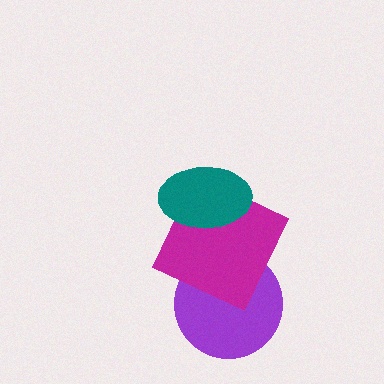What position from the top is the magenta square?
The magenta square is 2nd from the top.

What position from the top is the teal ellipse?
The teal ellipse is 1st from the top.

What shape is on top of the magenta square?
The teal ellipse is on top of the magenta square.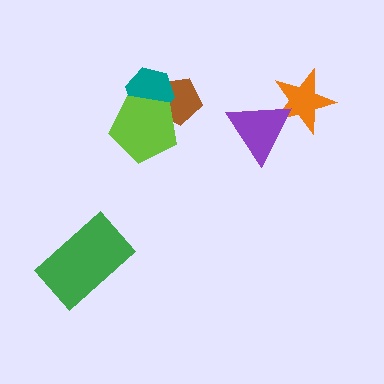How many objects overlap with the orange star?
1 object overlaps with the orange star.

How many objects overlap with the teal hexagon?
2 objects overlap with the teal hexagon.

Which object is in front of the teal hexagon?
The lime pentagon is in front of the teal hexagon.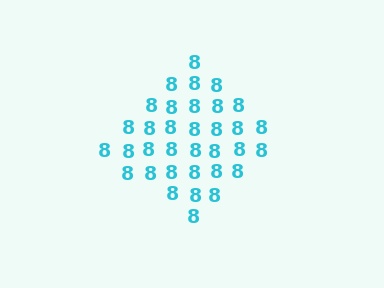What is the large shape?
The large shape is a diamond.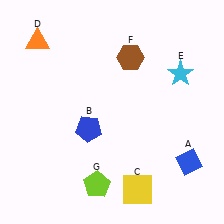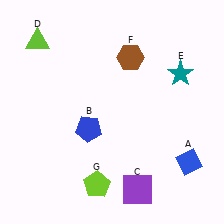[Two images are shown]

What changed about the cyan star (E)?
In Image 1, E is cyan. In Image 2, it changed to teal.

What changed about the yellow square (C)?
In Image 1, C is yellow. In Image 2, it changed to purple.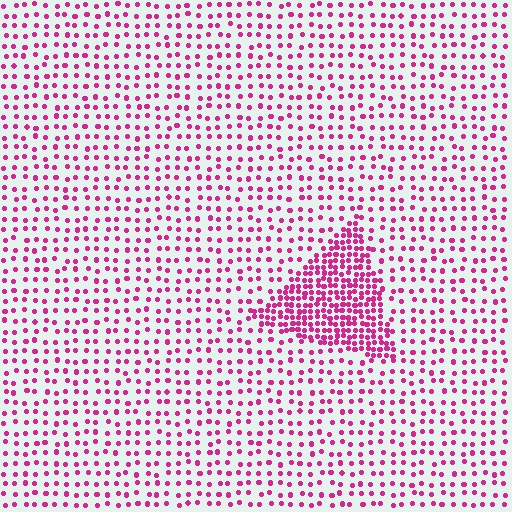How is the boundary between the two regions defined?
The boundary is defined by a change in element density (approximately 2.6x ratio). All elements are the same color, size, and shape.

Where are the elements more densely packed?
The elements are more densely packed inside the triangle boundary.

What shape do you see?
I see a triangle.